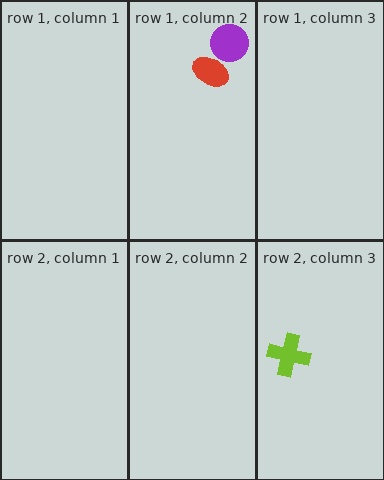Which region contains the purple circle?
The row 1, column 2 region.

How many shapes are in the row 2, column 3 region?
1.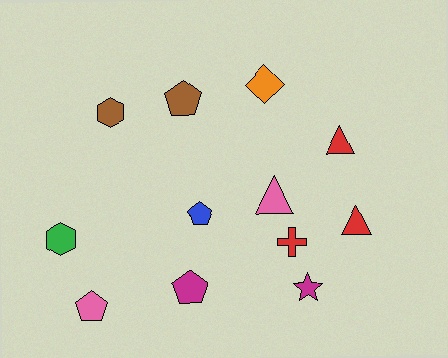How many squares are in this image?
There are no squares.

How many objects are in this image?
There are 12 objects.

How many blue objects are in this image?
There is 1 blue object.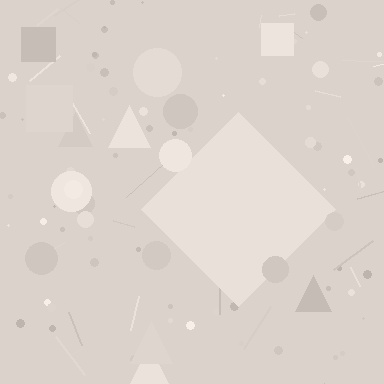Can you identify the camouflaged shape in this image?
The camouflaged shape is a diamond.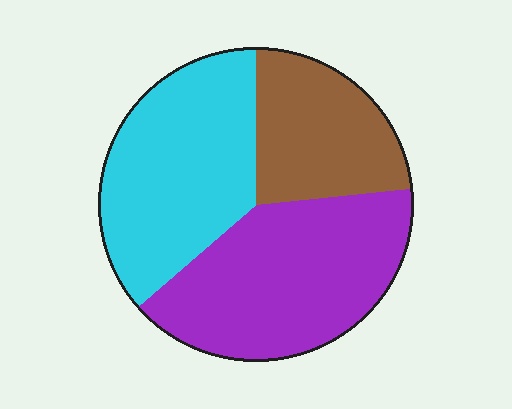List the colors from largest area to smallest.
From largest to smallest: purple, cyan, brown.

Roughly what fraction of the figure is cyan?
Cyan takes up about three eighths (3/8) of the figure.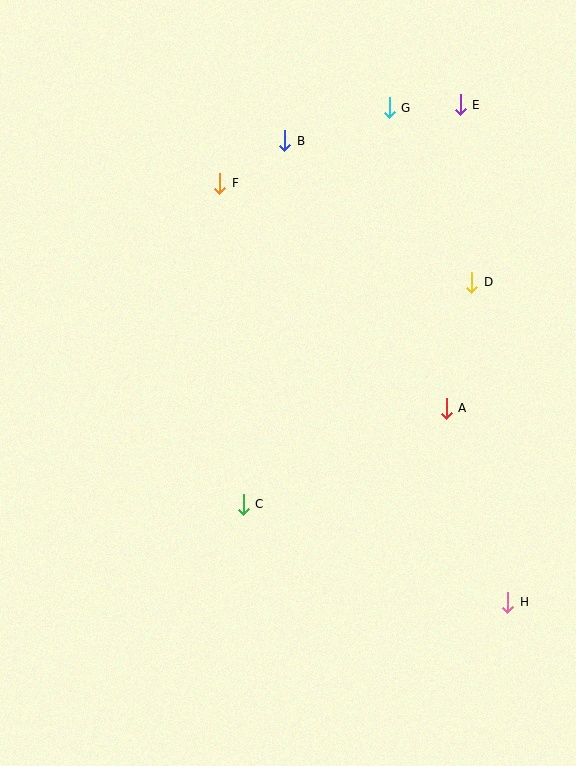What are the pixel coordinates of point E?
Point E is at (460, 105).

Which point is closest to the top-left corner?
Point F is closest to the top-left corner.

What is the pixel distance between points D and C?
The distance between D and C is 318 pixels.